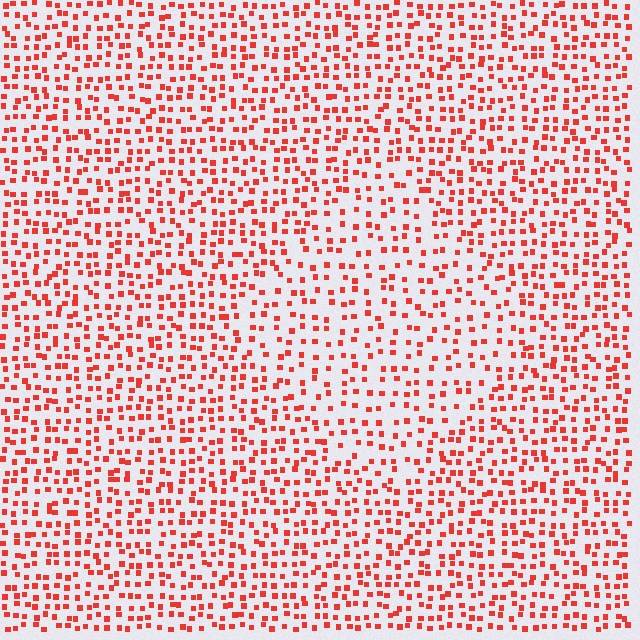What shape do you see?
I see a diamond.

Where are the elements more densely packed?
The elements are more densely packed outside the diamond boundary.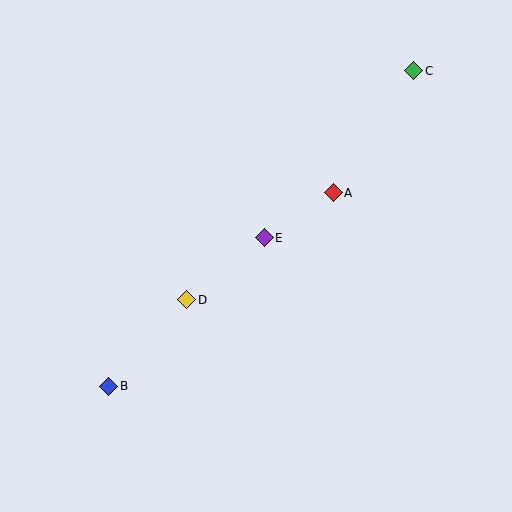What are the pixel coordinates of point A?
Point A is at (333, 193).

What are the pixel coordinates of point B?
Point B is at (109, 386).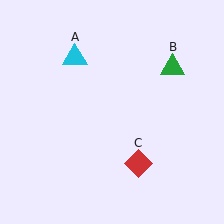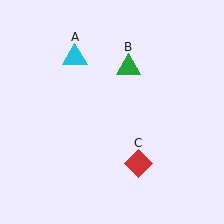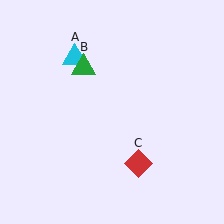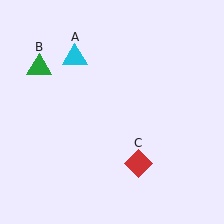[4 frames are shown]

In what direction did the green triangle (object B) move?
The green triangle (object B) moved left.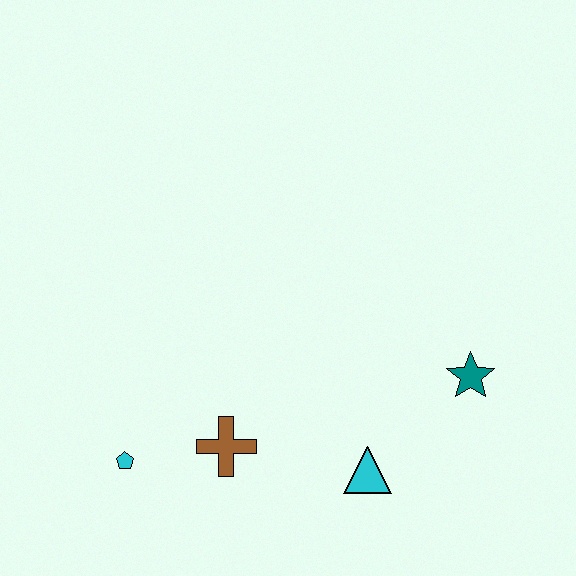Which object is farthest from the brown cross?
The teal star is farthest from the brown cross.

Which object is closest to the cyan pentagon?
The brown cross is closest to the cyan pentagon.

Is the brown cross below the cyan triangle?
No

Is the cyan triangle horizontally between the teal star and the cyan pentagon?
Yes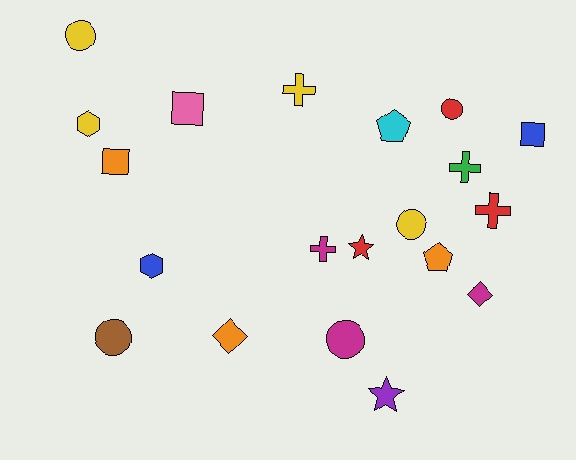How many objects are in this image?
There are 20 objects.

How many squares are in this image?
There are 3 squares.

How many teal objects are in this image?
There are no teal objects.